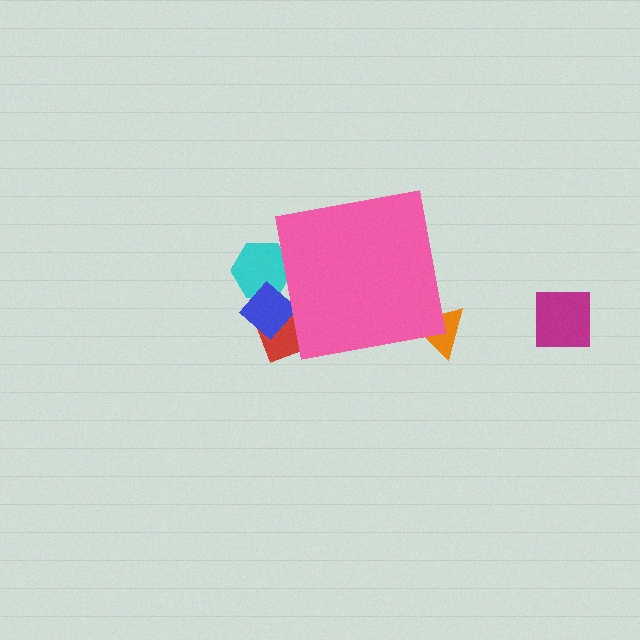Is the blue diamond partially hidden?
Yes, the blue diamond is partially hidden behind the pink square.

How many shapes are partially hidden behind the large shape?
4 shapes are partially hidden.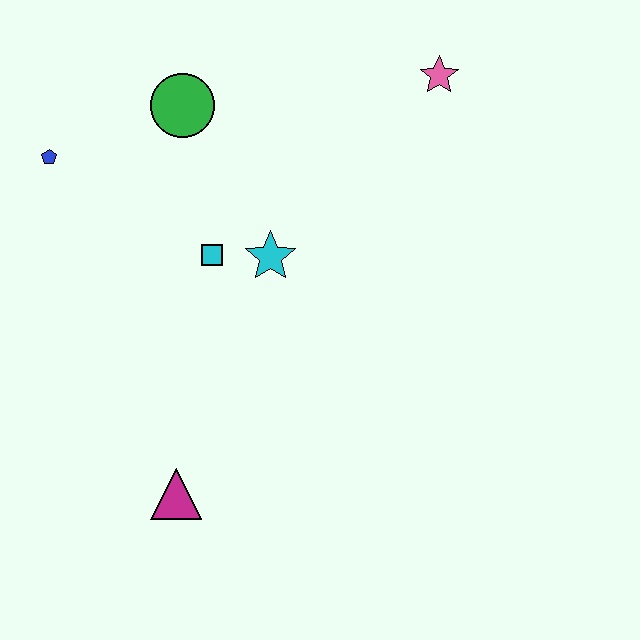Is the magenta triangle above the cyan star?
No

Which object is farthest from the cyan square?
The pink star is farthest from the cyan square.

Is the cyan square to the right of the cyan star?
No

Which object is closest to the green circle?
The blue pentagon is closest to the green circle.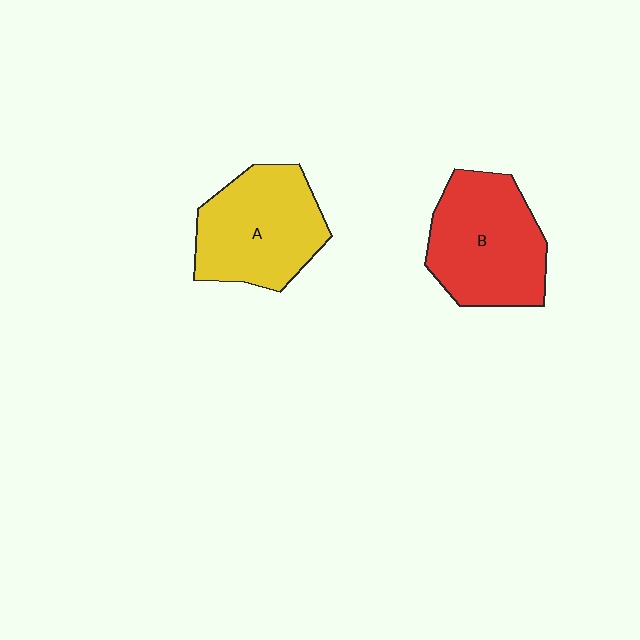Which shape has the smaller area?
Shape A (yellow).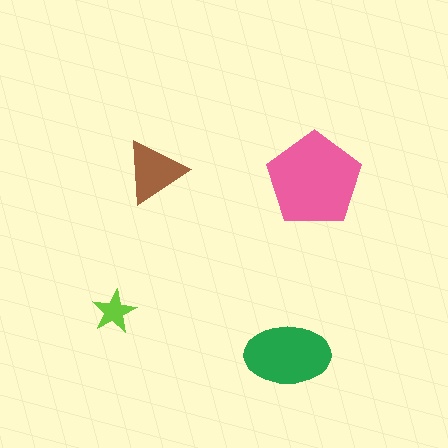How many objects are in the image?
There are 4 objects in the image.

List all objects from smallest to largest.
The lime star, the brown triangle, the green ellipse, the pink pentagon.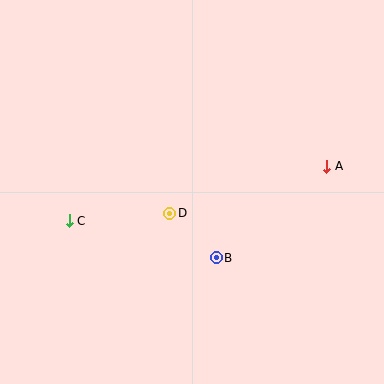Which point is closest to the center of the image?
Point D at (170, 213) is closest to the center.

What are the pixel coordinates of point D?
Point D is at (170, 213).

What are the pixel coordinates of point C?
Point C is at (69, 221).